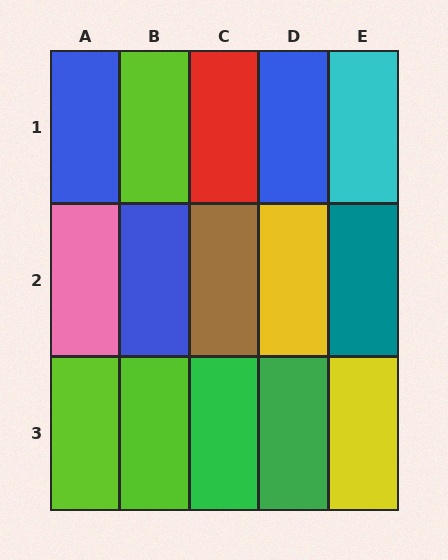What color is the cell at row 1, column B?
Lime.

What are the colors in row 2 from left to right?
Pink, blue, brown, yellow, teal.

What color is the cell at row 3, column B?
Lime.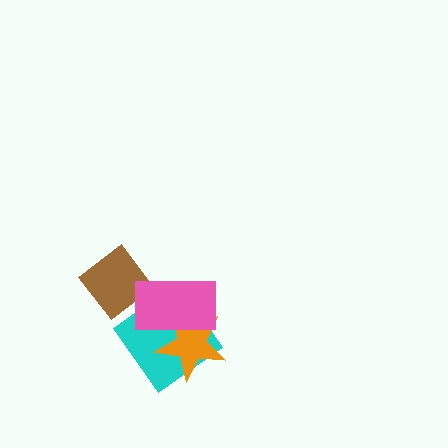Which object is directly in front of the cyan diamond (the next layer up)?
The orange star is directly in front of the cyan diamond.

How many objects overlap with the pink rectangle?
3 objects overlap with the pink rectangle.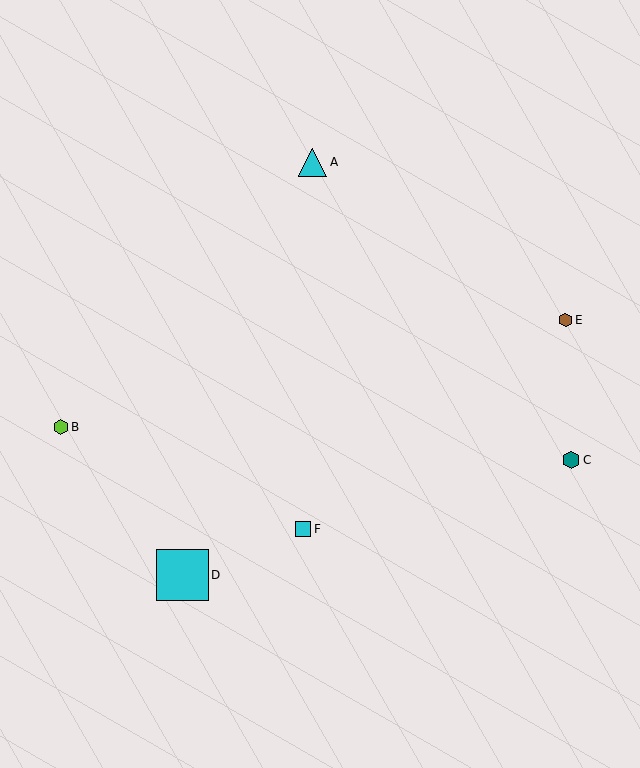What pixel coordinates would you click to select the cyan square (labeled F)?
Click at (303, 529) to select the cyan square F.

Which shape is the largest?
The cyan square (labeled D) is the largest.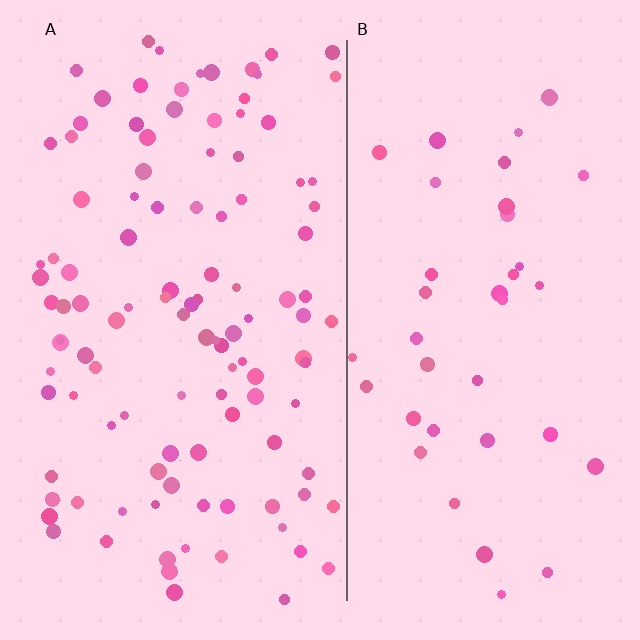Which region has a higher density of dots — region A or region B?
A (the left).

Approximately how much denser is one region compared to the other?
Approximately 2.9× — region A over region B.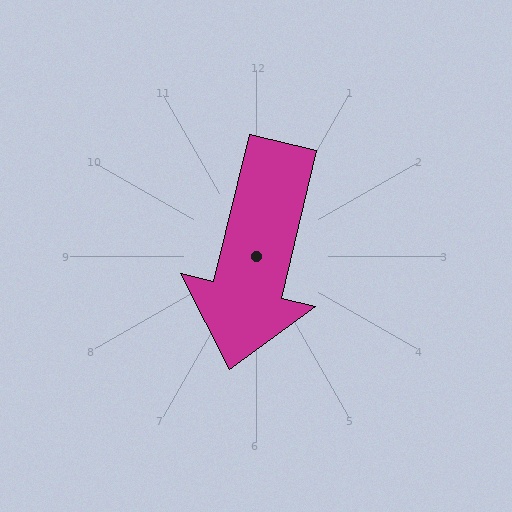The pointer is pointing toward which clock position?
Roughly 6 o'clock.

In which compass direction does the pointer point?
South.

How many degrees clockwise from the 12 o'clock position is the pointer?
Approximately 193 degrees.